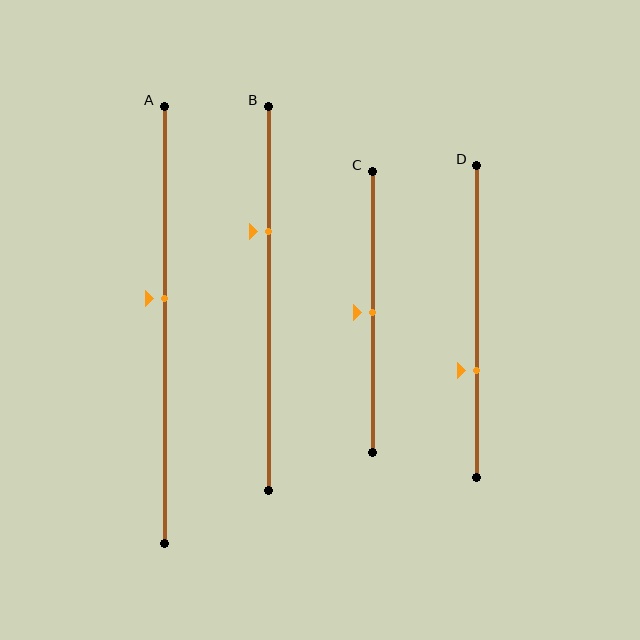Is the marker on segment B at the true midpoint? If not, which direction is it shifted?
No, the marker on segment B is shifted upward by about 18% of the segment length.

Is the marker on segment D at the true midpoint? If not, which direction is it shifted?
No, the marker on segment D is shifted downward by about 16% of the segment length.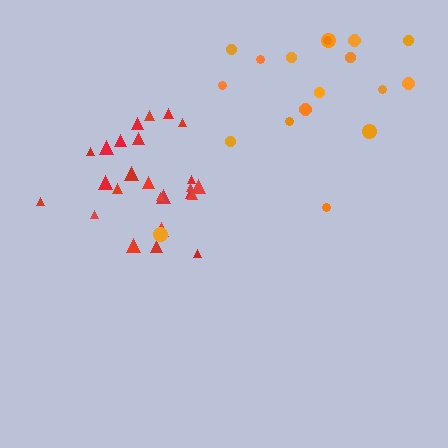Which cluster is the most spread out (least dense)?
Orange.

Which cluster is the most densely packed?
Red.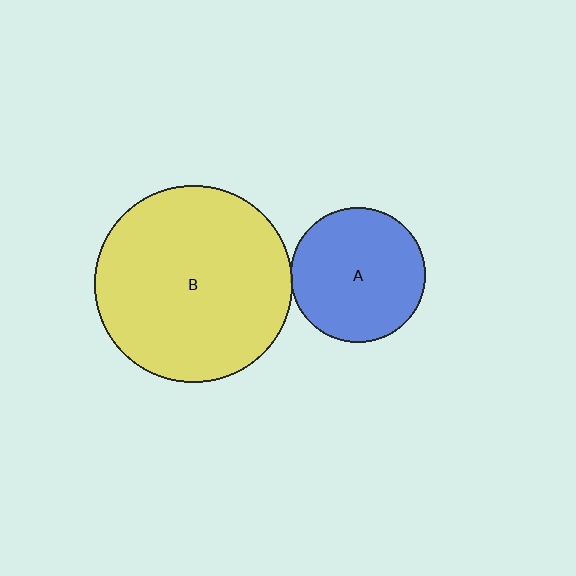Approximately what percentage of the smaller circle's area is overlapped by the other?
Approximately 5%.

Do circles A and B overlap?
Yes.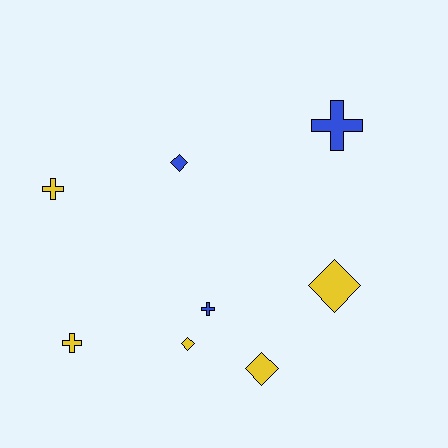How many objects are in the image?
There are 8 objects.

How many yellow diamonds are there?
There are 3 yellow diamonds.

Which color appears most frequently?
Yellow, with 5 objects.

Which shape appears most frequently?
Diamond, with 4 objects.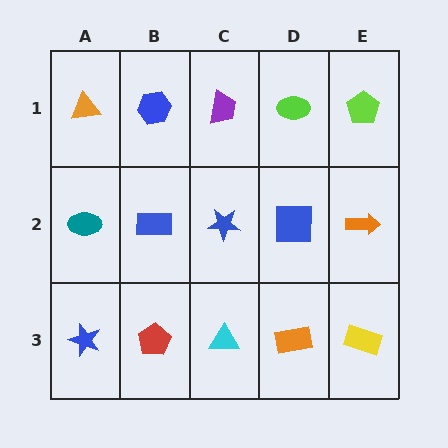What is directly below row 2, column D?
An orange rectangle.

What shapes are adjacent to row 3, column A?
A teal ellipse (row 2, column A), a red pentagon (row 3, column B).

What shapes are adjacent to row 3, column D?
A blue square (row 2, column D), a cyan triangle (row 3, column C), a yellow rectangle (row 3, column E).